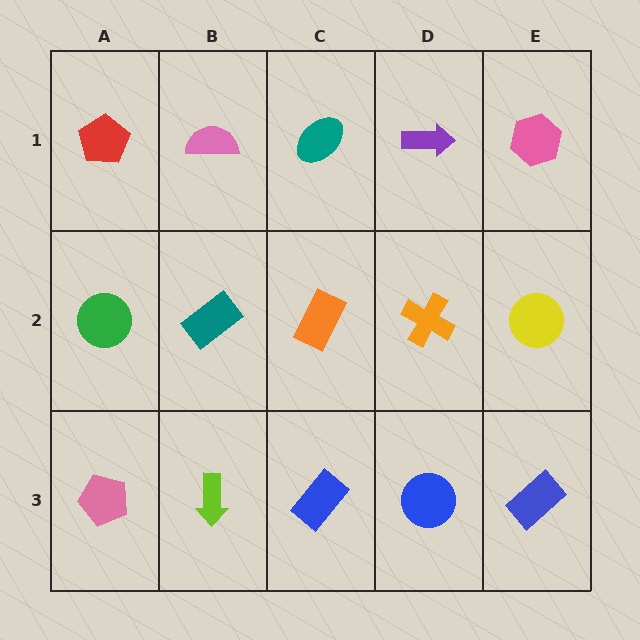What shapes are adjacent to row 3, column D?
An orange cross (row 2, column D), a blue rectangle (row 3, column C), a blue rectangle (row 3, column E).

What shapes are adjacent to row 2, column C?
A teal ellipse (row 1, column C), a blue rectangle (row 3, column C), a teal rectangle (row 2, column B), an orange cross (row 2, column D).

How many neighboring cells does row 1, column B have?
3.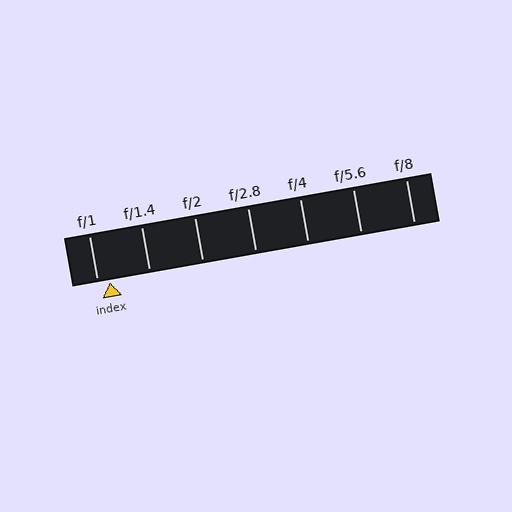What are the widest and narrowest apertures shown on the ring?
The widest aperture shown is f/1 and the narrowest is f/8.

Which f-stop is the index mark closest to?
The index mark is closest to f/1.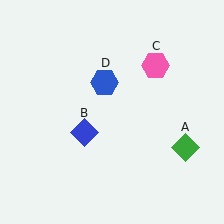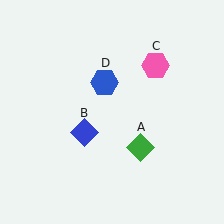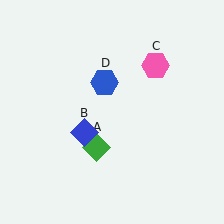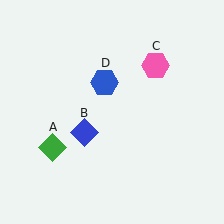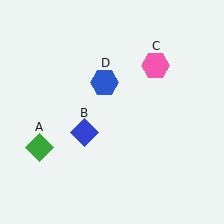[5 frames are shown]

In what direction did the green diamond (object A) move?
The green diamond (object A) moved left.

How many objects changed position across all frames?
1 object changed position: green diamond (object A).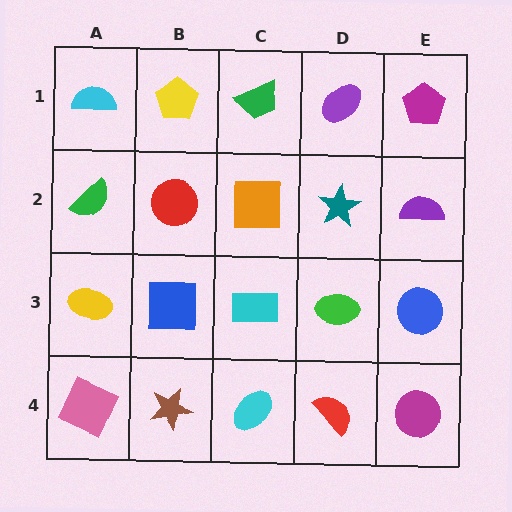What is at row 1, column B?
A yellow pentagon.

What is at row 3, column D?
A green ellipse.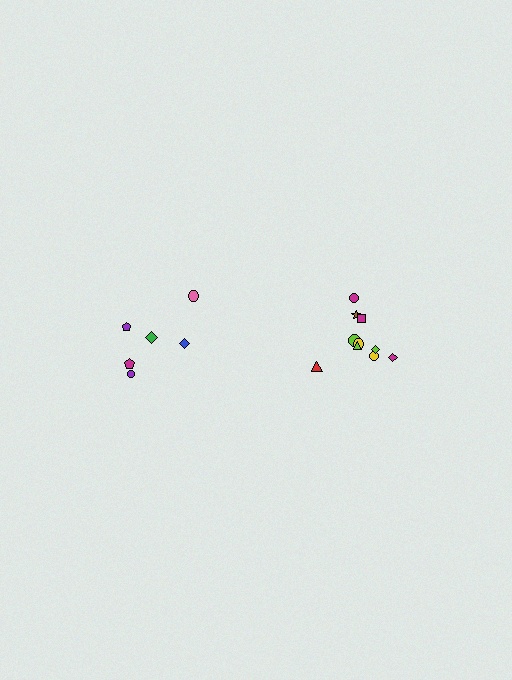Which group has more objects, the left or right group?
The right group.